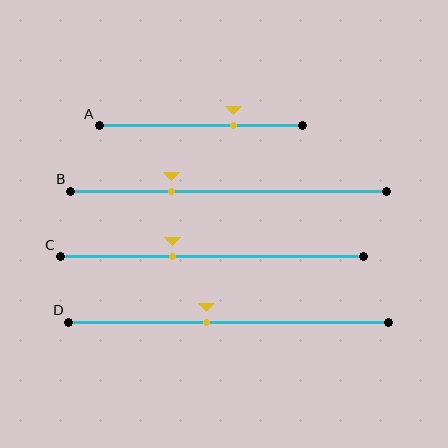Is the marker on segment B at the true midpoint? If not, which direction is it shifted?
No, the marker on segment B is shifted to the left by about 18% of the segment length.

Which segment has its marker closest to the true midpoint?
Segment D has its marker closest to the true midpoint.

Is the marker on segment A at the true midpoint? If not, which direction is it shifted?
No, the marker on segment A is shifted to the right by about 16% of the segment length.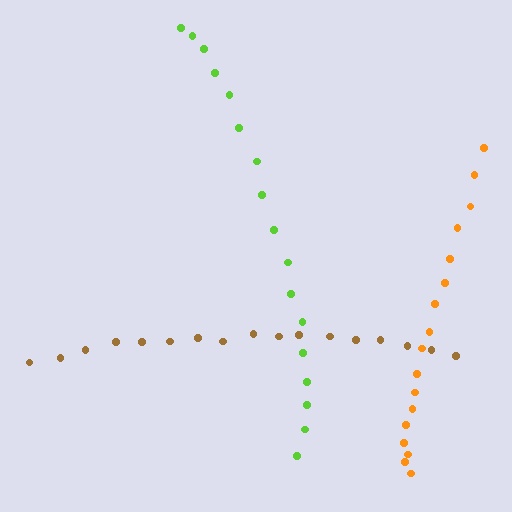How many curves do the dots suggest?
There are 3 distinct paths.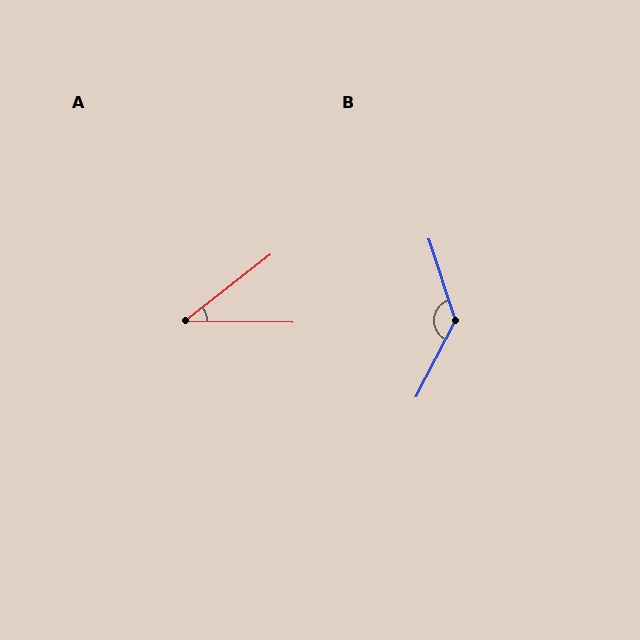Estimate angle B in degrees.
Approximately 135 degrees.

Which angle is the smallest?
A, at approximately 39 degrees.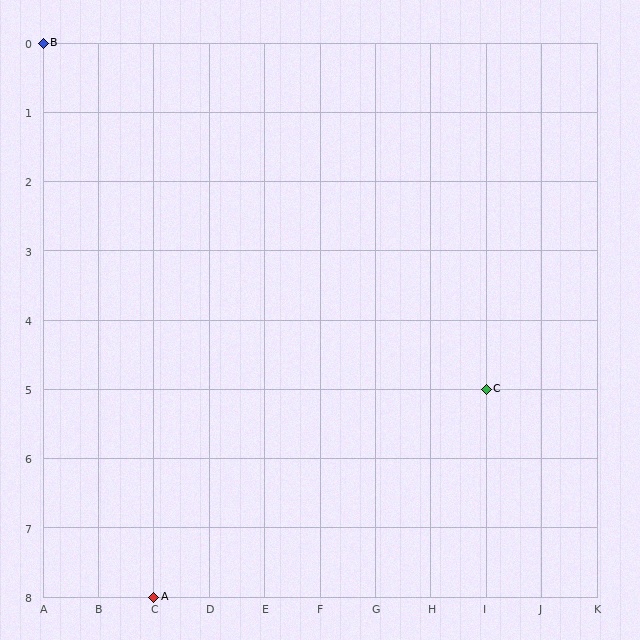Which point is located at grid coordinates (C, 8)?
Point A is at (C, 8).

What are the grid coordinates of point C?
Point C is at grid coordinates (I, 5).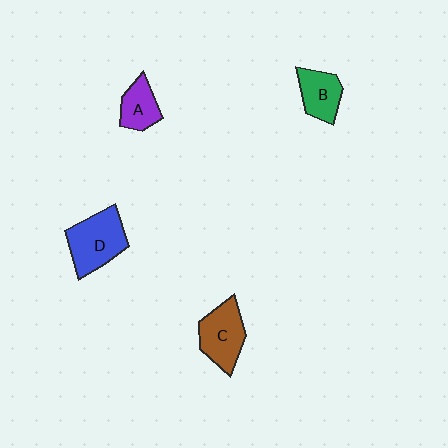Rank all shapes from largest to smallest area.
From largest to smallest: D (blue), C (brown), B (green), A (purple).